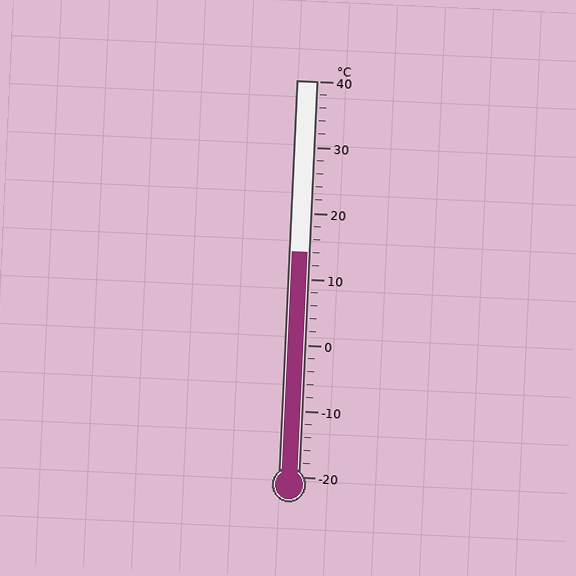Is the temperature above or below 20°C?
The temperature is below 20°C.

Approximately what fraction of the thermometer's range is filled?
The thermometer is filled to approximately 55% of its range.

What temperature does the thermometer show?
The thermometer shows approximately 14°C.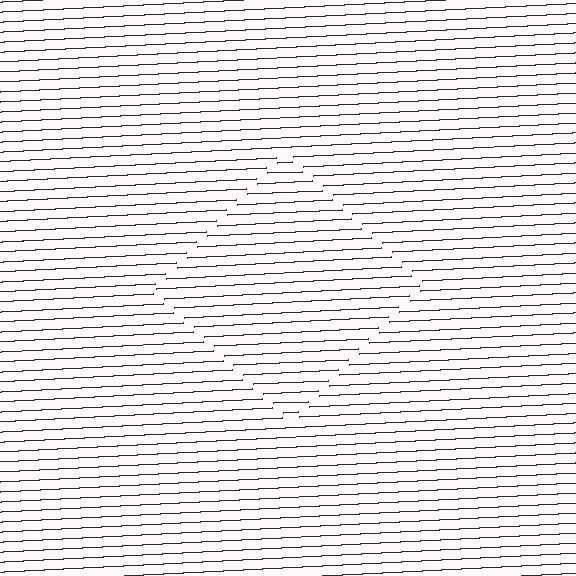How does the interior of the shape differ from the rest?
The interior of the shape contains the same grating, shifted by half a period — the contour is defined by the phase discontinuity where line-ends from the inner and outer gratings abut.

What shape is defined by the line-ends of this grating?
An illusory square. The interior of the shape contains the same grating, shifted by half a period — the contour is defined by the phase discontinuity where line-ends from the inner and outer gratings abut.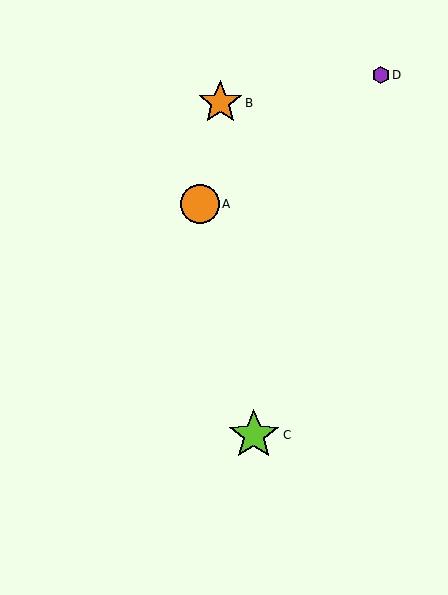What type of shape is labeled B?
Shape B is an orange star.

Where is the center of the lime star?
The center of the lime star is at (254, 435).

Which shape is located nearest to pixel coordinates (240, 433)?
The lime star (labeled C) at (254, 435) is nearest to that location.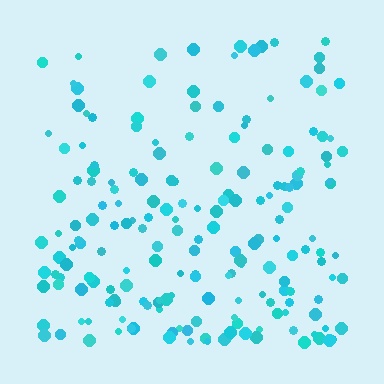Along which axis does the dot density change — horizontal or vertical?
Vertical.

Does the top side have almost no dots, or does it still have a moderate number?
Still a moderate number, just noticeably fewer than the bottom.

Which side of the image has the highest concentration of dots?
The bottom.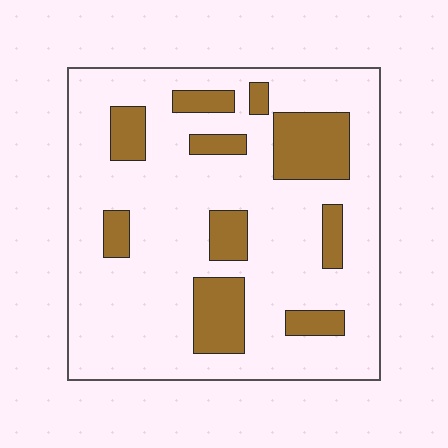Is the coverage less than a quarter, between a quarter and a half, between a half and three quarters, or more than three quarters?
Less than a quarter.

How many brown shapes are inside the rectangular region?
10.